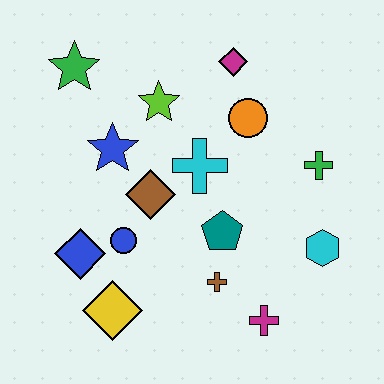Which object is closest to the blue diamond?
The blue circle is closest to the blue diamond.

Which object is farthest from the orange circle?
The yellow diamond is farthest from the orange circle.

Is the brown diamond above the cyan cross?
No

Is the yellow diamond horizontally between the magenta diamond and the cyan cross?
No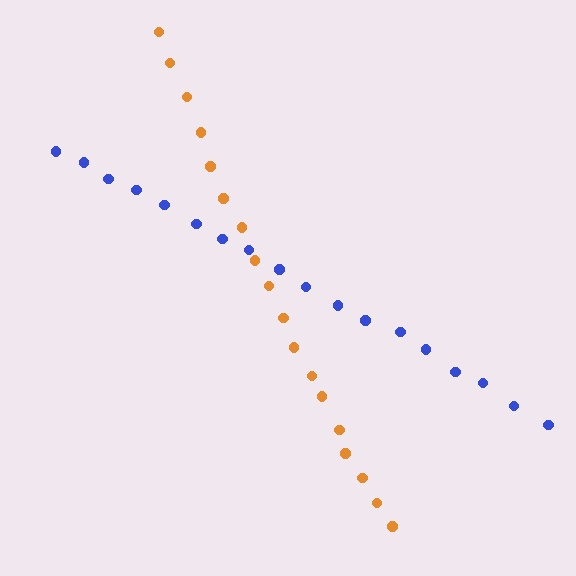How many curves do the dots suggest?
There are 2 distinct paths.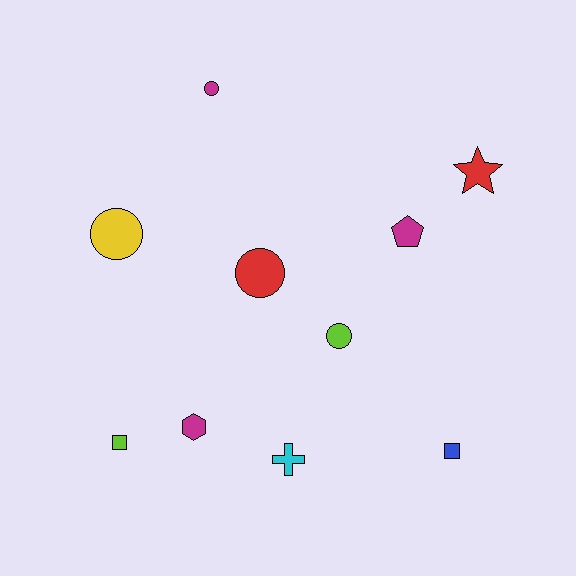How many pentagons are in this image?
There is 1 pentagon.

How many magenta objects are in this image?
There are 3 magenta objects.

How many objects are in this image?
There are 10 objects.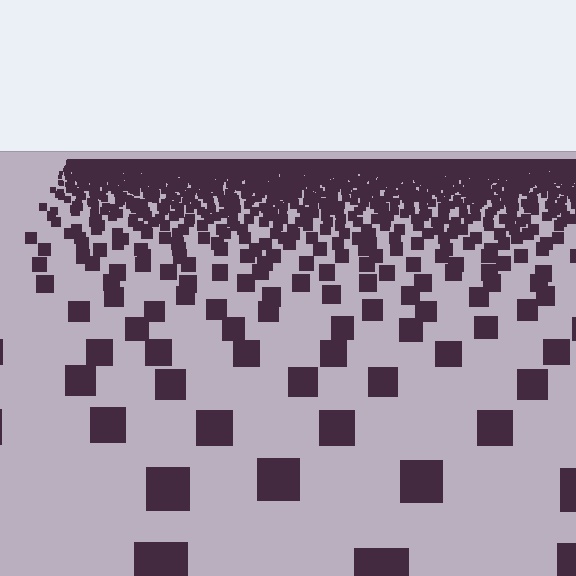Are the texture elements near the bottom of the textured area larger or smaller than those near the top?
Larger. Near the bottom, elements are closer to the viewer and appear at a bigger on-screen size.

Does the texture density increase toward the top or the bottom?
Density increases toward the top.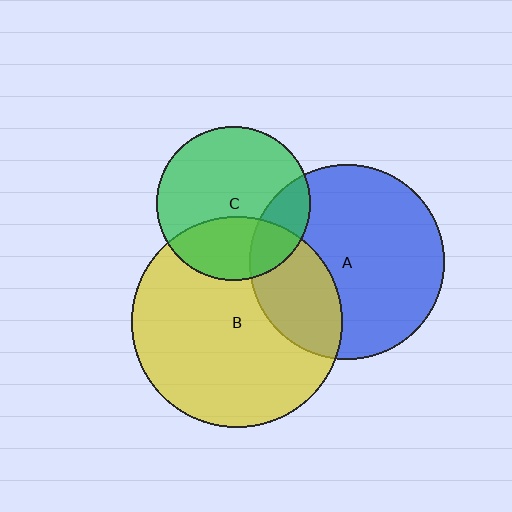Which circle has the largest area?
Circle B (yellow).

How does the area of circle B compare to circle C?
Approximately 1.9 times.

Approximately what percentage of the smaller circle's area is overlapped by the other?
Approximately 30%.